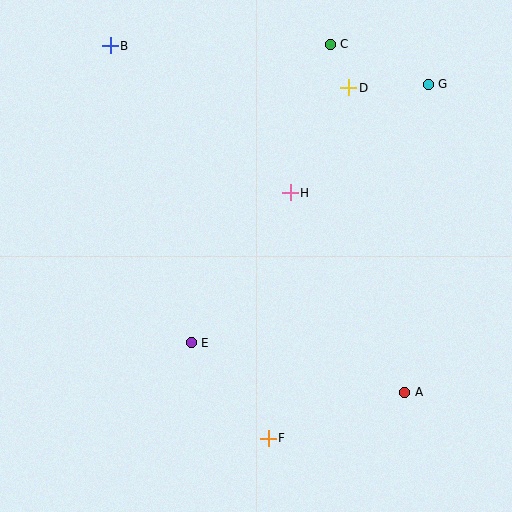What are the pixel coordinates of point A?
Point A is at (405, 392).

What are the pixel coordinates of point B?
Point B is at (110, 46).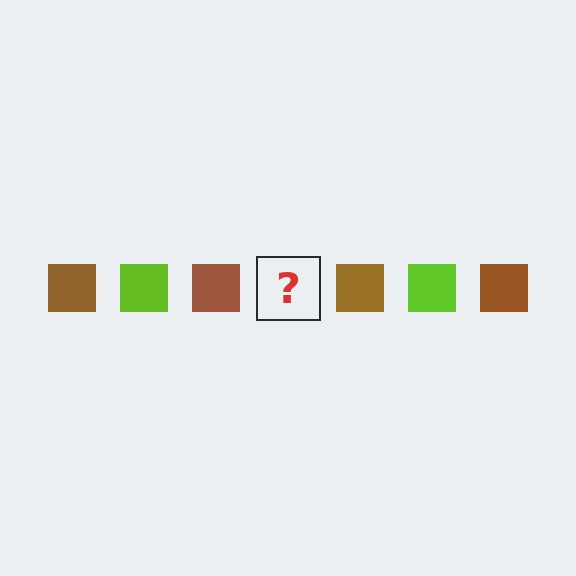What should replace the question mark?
The question mark should be replaced with a lime square.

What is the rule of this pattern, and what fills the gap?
The rule is that the pattern cycles through brown, lime squares. The gap should be filled with a lime square.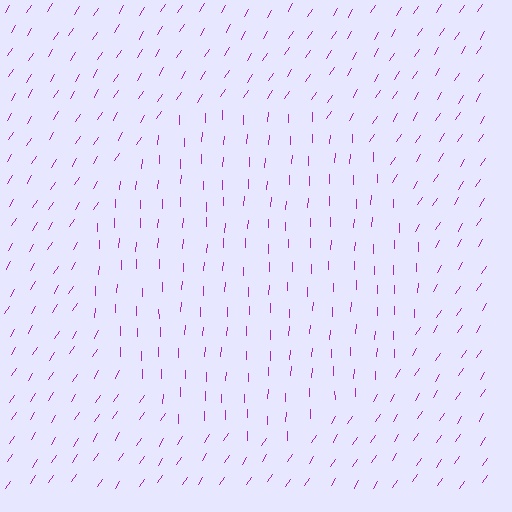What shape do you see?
I see a circle.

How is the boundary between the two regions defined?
The boundary is defined purely by a change in line orientation (approximately 31 degrees difference). All lines are the same color and thickness.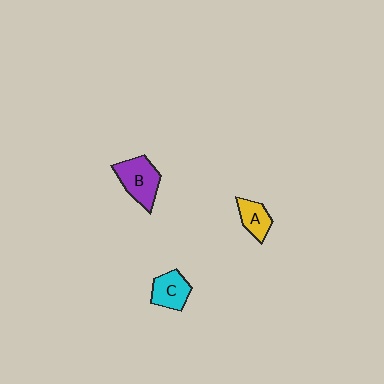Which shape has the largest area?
Shape B (purple).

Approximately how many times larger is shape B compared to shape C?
Approximately 1.4 times.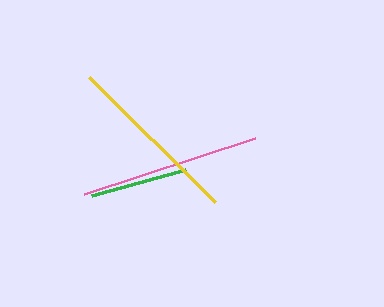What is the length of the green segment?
The green segment is approximately 98 pixels long.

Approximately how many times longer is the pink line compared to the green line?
The pink line is approximately 1.8 times the length of the green line.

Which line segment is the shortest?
The green line is the shortest at approximately 98 pixels.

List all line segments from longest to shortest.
From longest to shortest: pink, yellow, green.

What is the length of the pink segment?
The pink segment is approximately 180 pixels long.